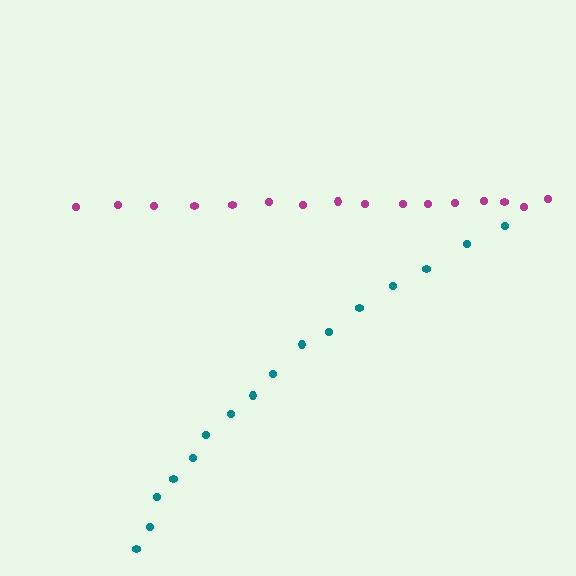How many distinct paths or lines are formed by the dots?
There are 2 distinct paths.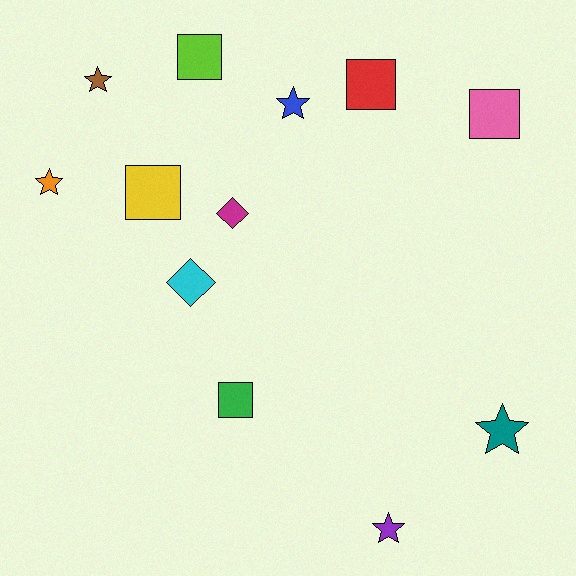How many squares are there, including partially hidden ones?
There are 5 squares.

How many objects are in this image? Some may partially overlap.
There are 12 objects.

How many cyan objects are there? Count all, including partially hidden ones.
There is 1 cyan object.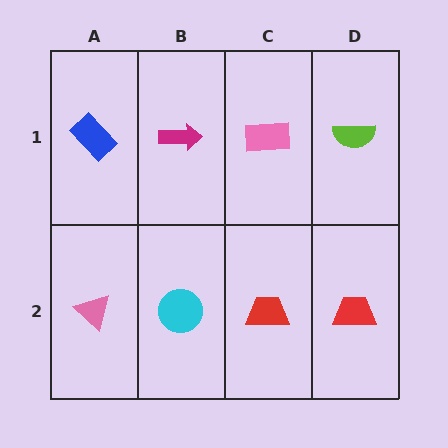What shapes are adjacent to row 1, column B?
A cyan circle (row 2, column B), a blue rectangle (row 1, column A), a pink rectangle (row 1, column C).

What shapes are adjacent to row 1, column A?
A pink triangle (row 2, column A), a magenta arrow (row 1, column B).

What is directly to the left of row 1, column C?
A magenta arrow.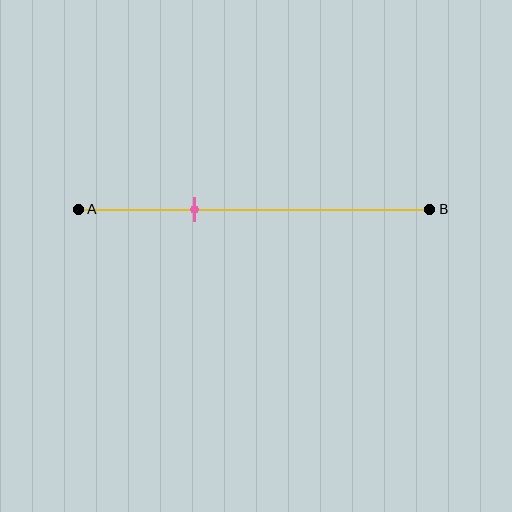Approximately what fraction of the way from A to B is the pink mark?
The pink mark is approximately 35% of the way from A to B.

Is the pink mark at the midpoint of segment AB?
No, the mark is at about 35% from A, not at the 50% midpoint.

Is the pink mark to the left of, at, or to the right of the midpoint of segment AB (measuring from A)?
The pink mark is to the left of the midpoint of segment AB.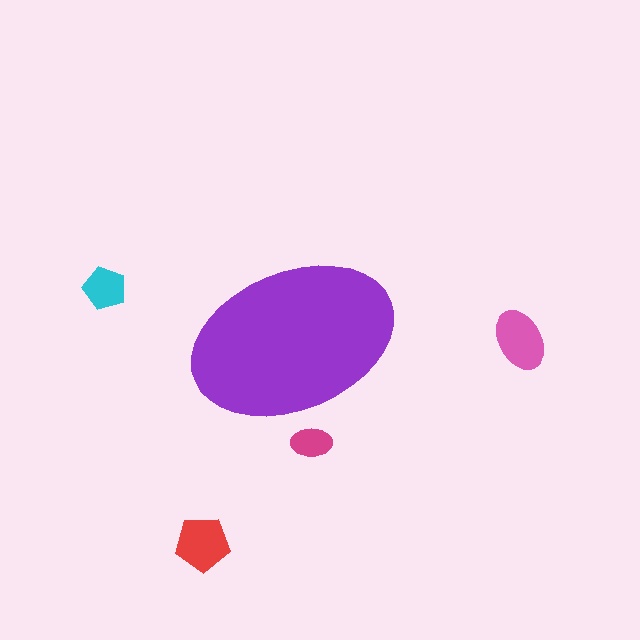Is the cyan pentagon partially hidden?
No, the cyan pentagon is fully visible.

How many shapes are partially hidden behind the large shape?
1 shape is partially hidden.